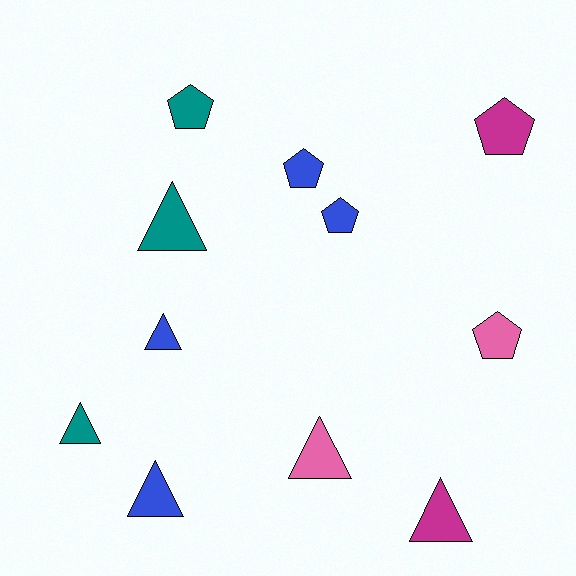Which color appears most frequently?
Blue, with 4 objects.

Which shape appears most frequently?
Triangle, with 6 objects.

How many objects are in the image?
There are 11 objects.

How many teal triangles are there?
There are 2 teal triangles.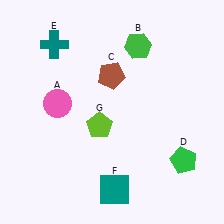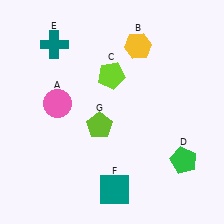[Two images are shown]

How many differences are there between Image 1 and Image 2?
There are 2 differences between the two images.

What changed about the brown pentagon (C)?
In Image 1, C is brown. In Image 2, it changed to lime.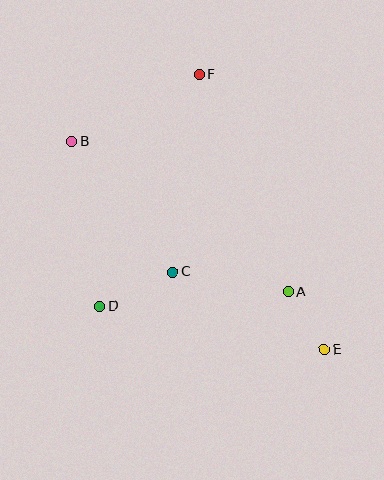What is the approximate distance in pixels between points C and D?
The distance between C and D is approximately 80 pixels.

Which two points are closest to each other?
Points A and E are closest to each other.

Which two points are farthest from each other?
Points B and E are farthest from each other.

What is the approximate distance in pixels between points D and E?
The distance between D and E is approximately 229 pixels.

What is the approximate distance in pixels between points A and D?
The distance between A and D is approximately 189 pixels.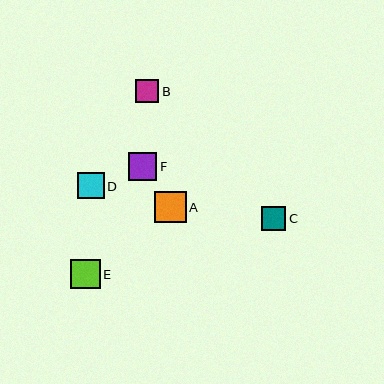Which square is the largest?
Square A is the largest with a size of approximately 31 pixels.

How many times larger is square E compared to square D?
Square E is approximately 1.1 times the size of square D.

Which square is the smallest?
Square B is the smallest with a size of approximately 23 pixels.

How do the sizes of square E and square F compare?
Square E and square F are approximately the same size.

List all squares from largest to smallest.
From largest to smallest: A, E, F, D, C, B.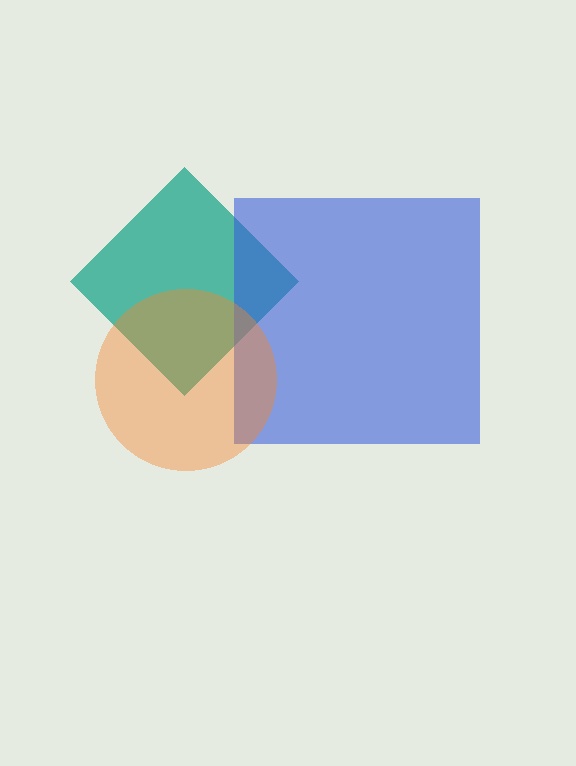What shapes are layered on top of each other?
The layered shapes are: a teal diamond, a blue square, an orange circle.